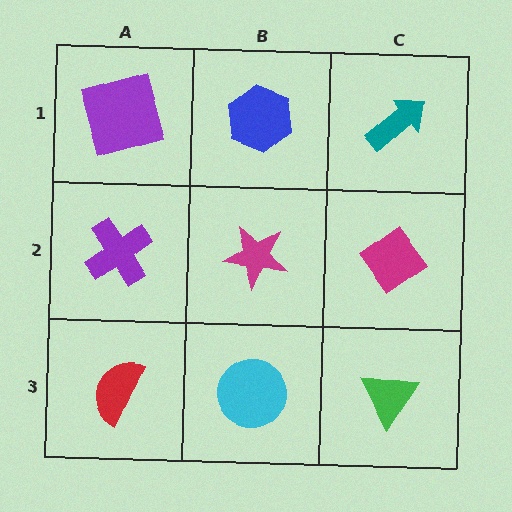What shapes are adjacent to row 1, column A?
A purple cross (row 2, column A), a blue hexagon (row 1, column B).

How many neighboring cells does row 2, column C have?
3.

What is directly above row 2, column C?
A teal arrow.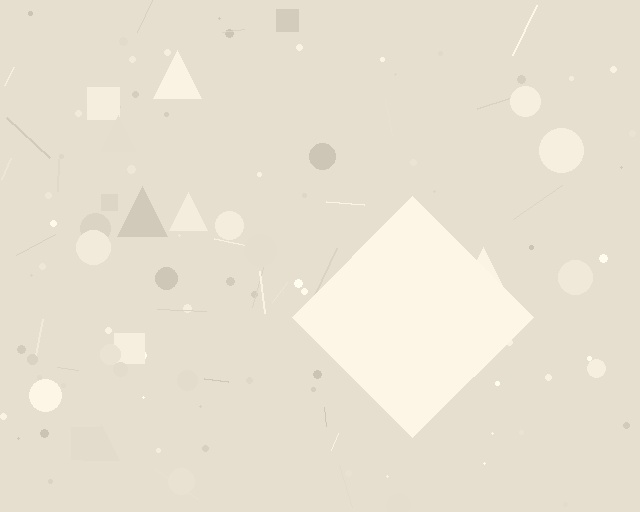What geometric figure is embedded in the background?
A diamond is embedded in the background.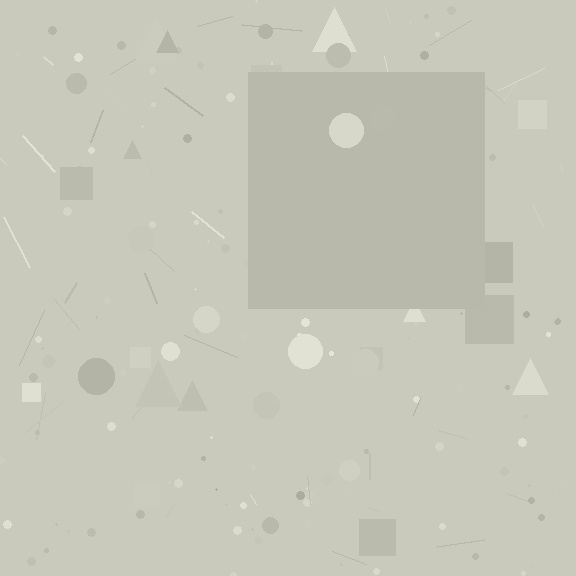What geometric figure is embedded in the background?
A square is embedded in the background.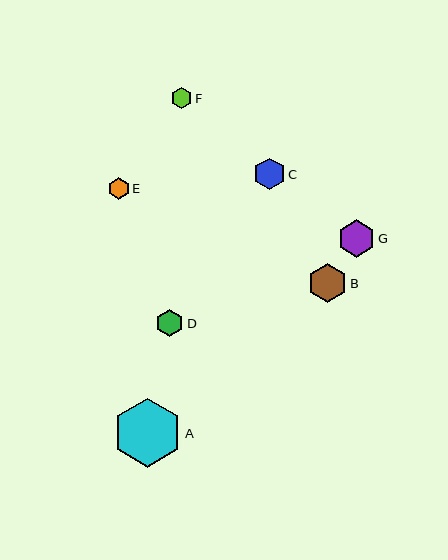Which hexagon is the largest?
Hexagon A is the largest with a size of approximately 68 pixels.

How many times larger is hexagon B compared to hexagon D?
Hexagon B is approximately 1.4 times the size of hexagon D.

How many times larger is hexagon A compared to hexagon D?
Hexagon A is approximately 2.5 times the size of hexagon D.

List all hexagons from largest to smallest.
From largest to smallest: A, B, G, C, D, E, F.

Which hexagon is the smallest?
Hexagon F is the smallest with a size of approximately 21 pixels.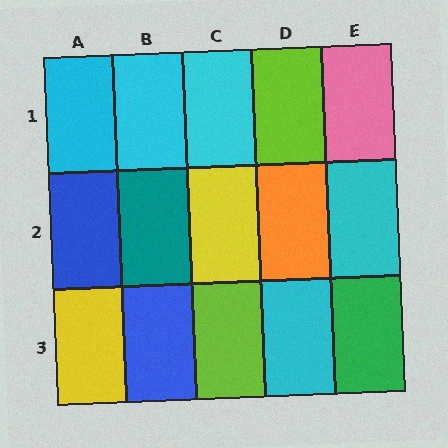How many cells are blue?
2 cells are blue.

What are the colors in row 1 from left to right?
Cyan, cyan, cyan, lime, pink.